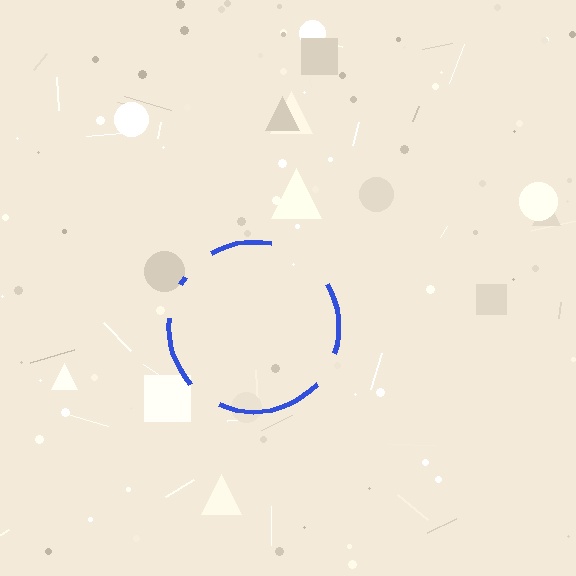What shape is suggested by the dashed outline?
The dashed outline suggests a circle.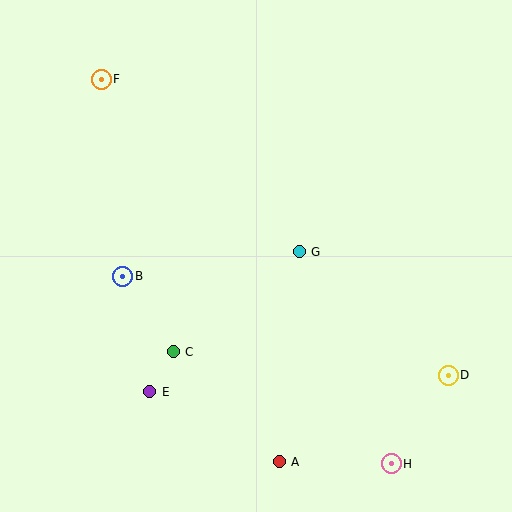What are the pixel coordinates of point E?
Point E is at (150, 392).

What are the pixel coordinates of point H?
Point H is at (391, 464).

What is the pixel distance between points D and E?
The distance between D and E is 299 pixels.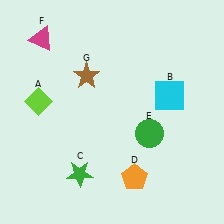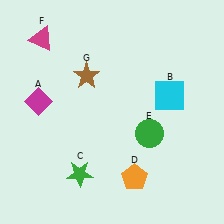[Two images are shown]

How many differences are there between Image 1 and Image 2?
There is 1 difference between the two images.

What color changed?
The diamond (A) changed from lime in Image 1 to magenta in Image 2.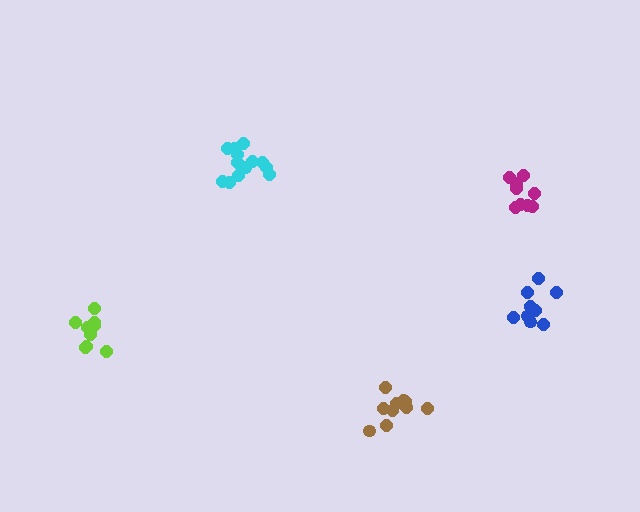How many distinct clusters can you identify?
There are 5 distinct clusters.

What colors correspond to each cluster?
The clusters are colored: cyan, blue, lime, magenta, brown.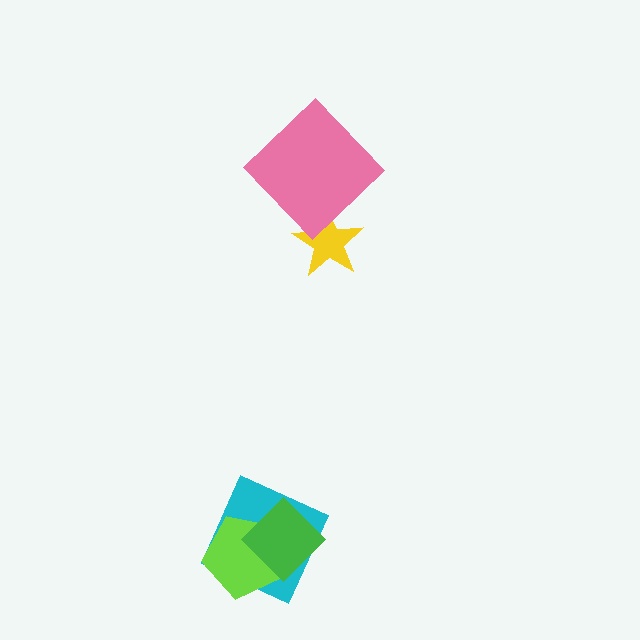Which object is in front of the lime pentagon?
The green diamond is in front of the lime pentagon.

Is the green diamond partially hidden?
No, no other shape covers it.